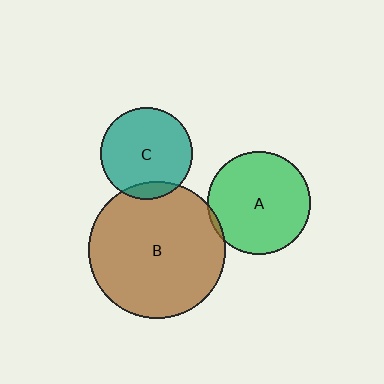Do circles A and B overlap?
Yes.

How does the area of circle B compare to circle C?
Approximately 2.2 times.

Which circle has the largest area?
Circle B (brown).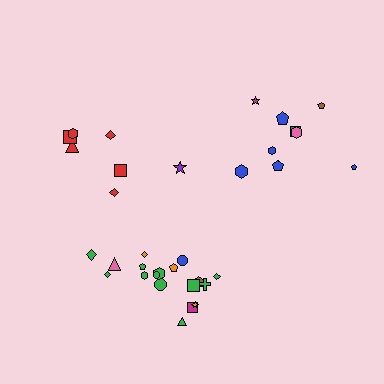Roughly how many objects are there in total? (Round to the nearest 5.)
Roughly 35 objects in total.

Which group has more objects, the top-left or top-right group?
The top-right group.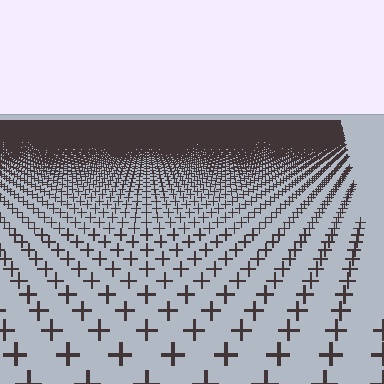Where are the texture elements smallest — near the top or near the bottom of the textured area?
Near the top.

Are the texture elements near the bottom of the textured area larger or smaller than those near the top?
Larger. Near the bottom, elements are closer to the viewer and appear at a bigger on-screen size.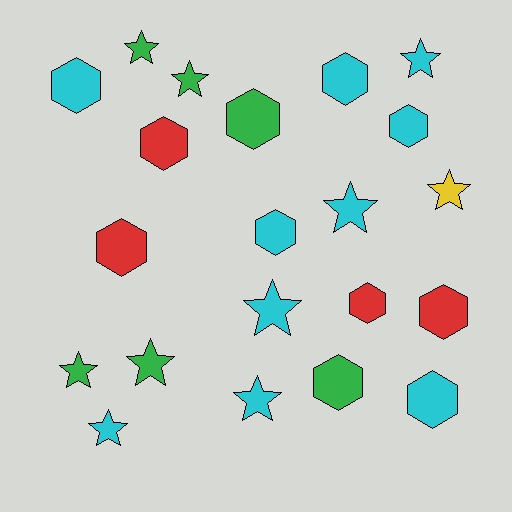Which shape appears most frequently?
Hexagon, with 11 objects.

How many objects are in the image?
There are 21 objects.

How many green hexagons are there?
There are 2 green hexagons.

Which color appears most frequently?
Cyan, with 10 objects.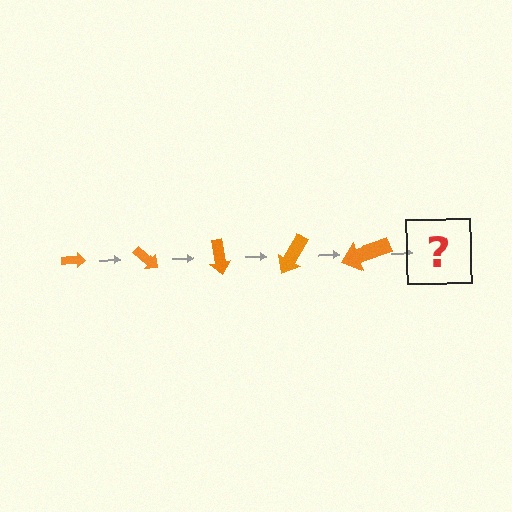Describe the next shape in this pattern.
It should be an arrow, larger than the previous one and rotated 200 degrees from the start.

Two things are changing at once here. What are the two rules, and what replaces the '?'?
The two rules are that the arrow grows larger each step and it rotates 40 degrees each step. The '?' should be an arrow, larger than the previous one and rotated 200 degrees from the start.